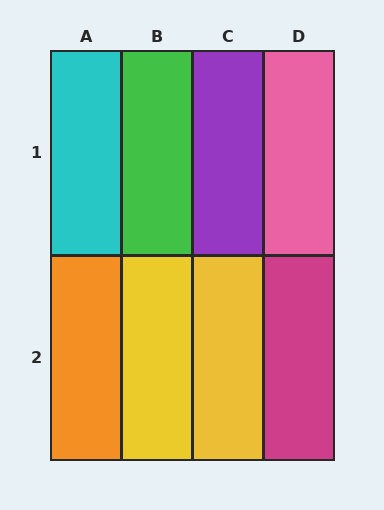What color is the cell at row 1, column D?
Pink.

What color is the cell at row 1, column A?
Cyan.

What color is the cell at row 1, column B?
Green.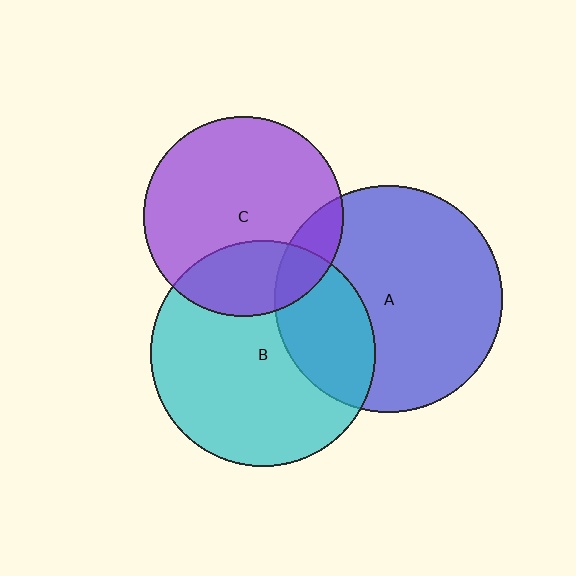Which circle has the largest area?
Circle A (blue).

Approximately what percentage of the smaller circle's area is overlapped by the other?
Approximately 30%.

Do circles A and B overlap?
Yes.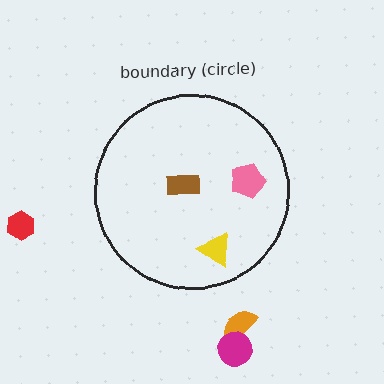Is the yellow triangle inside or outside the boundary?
Inside.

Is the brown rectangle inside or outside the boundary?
Inside.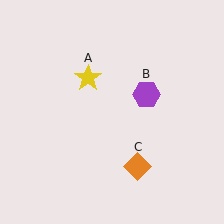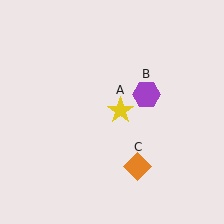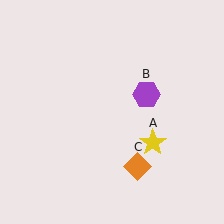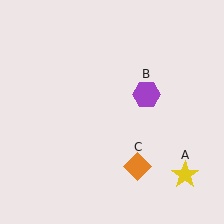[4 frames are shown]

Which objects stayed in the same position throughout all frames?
Purple hexagon (object B) and orange diamond (object C) remained stationary.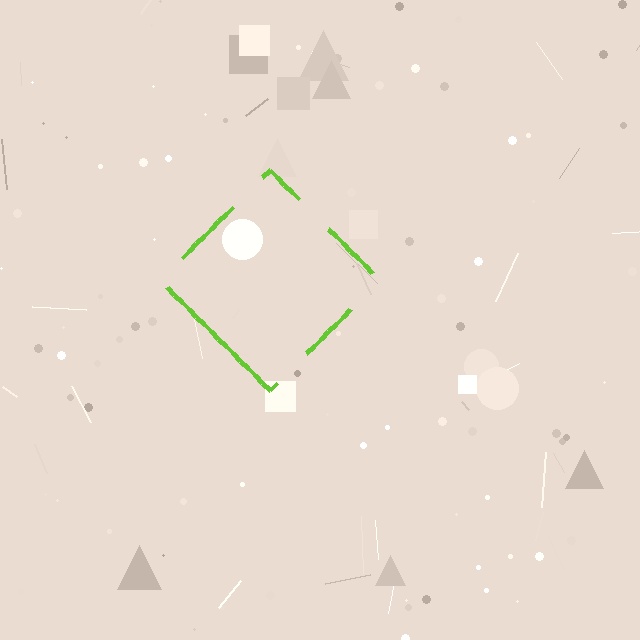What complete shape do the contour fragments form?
The contour fragments form a diamond.